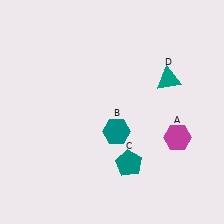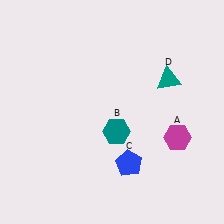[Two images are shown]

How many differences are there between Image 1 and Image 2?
There is 1 difference between the two images.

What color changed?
The pentagon (C) changed from teal in Image 1 to blue in Image 2.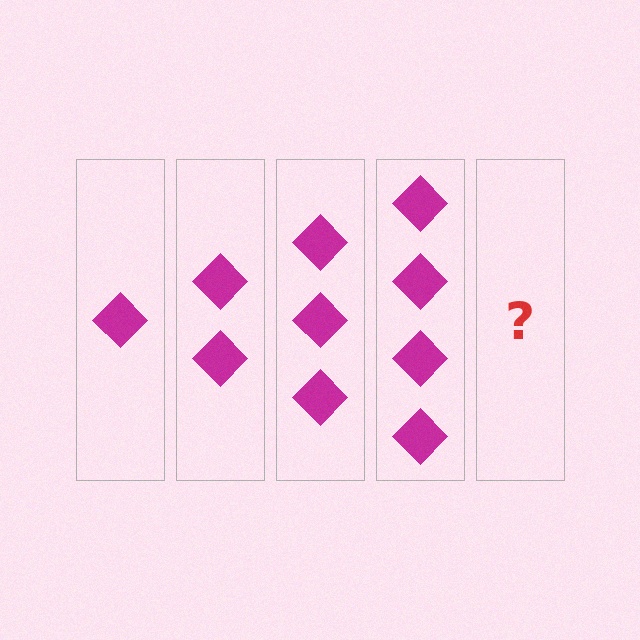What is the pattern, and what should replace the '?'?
The pattern is that each step adds one more diamond. The '?' should be 5 diamonds.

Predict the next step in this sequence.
The next step is 5 diamonds.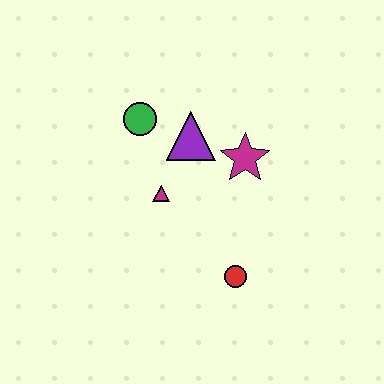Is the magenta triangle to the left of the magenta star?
Yes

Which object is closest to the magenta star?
The purple triangle is closest to the magenta star.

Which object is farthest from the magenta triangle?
The red circle is farthest from the magenta triangle.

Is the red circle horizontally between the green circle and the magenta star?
Yes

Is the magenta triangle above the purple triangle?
No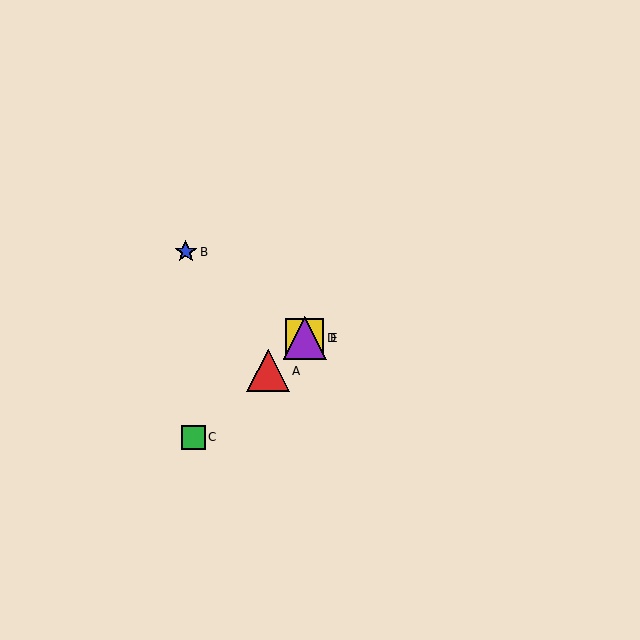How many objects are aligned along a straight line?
4 objects (A, C, D, E) are aligned along a straight line.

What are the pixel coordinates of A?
Object A is at (268, 371).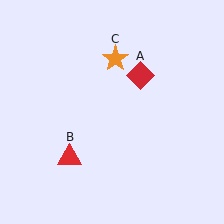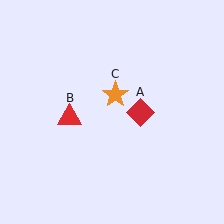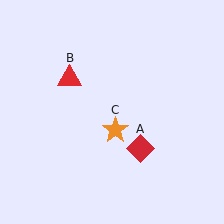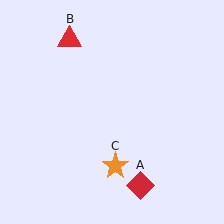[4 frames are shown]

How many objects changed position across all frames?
3 objects changed position: red diamond (object A), red triangle (object B), orange star (object C).